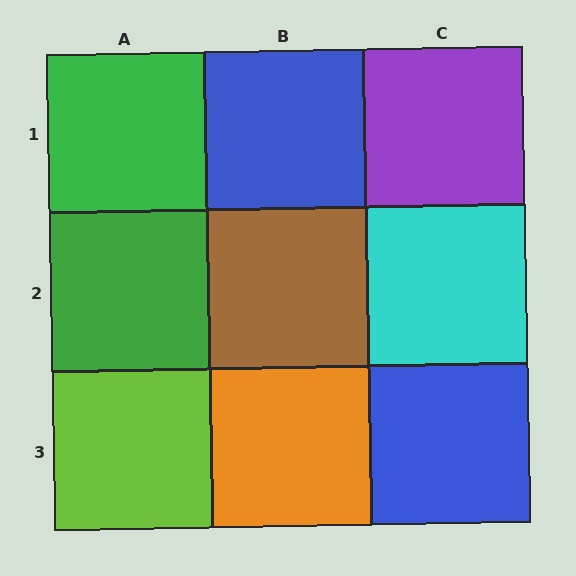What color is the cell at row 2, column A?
Green.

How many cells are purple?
1 cell is purple.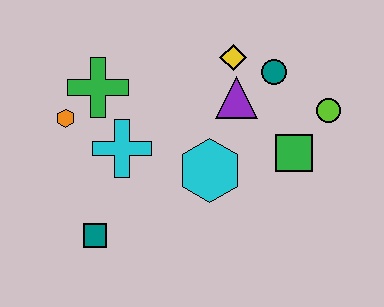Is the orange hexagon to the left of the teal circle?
Yes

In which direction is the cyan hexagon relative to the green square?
The cyan hexagon is to the left of the green square.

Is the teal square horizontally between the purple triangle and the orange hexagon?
Yes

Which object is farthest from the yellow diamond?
The teal square is farthest from the yellow diamond.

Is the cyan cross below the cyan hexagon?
No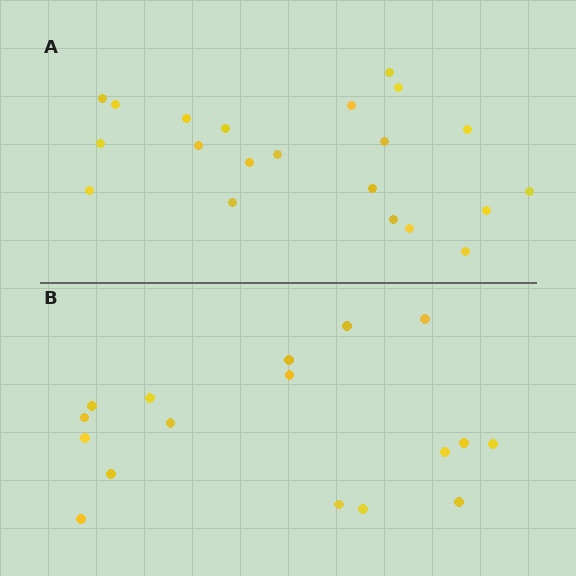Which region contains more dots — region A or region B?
Region A (the top region) has more dots.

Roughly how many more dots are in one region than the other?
Region A has about 4 more dots than region B.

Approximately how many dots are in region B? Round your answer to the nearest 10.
About 20 dots. (The exact count is 17, which rounds to 20.)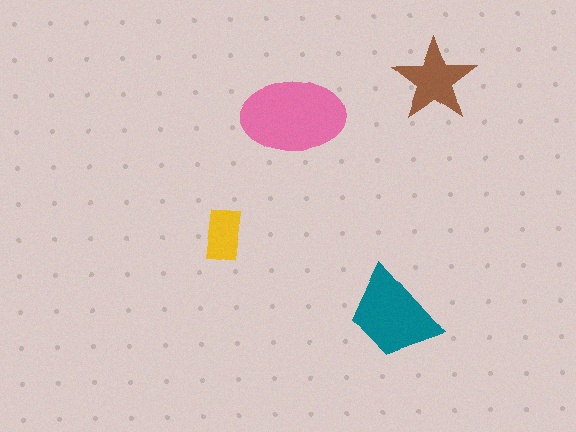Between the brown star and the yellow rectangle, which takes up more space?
The brown star.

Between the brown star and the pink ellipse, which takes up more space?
The pink ellipse.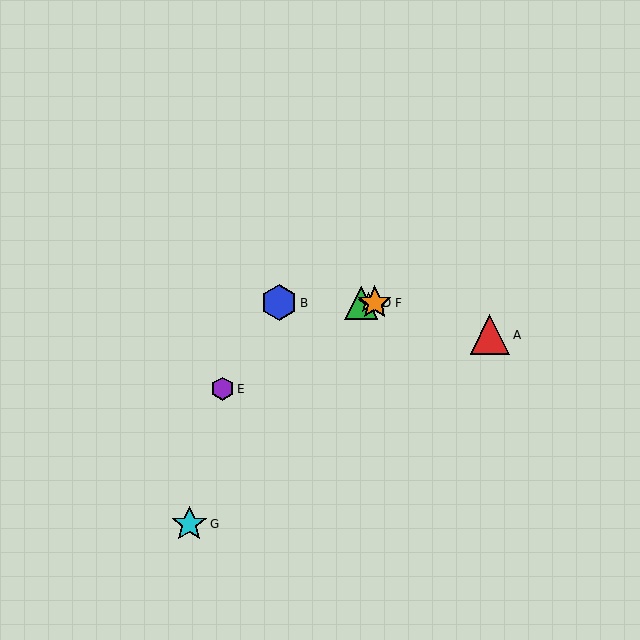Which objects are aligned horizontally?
Objects B, C, D, F are aligned horizontally.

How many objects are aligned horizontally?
4 objects (B, C, D, F) are aligned horizontally.